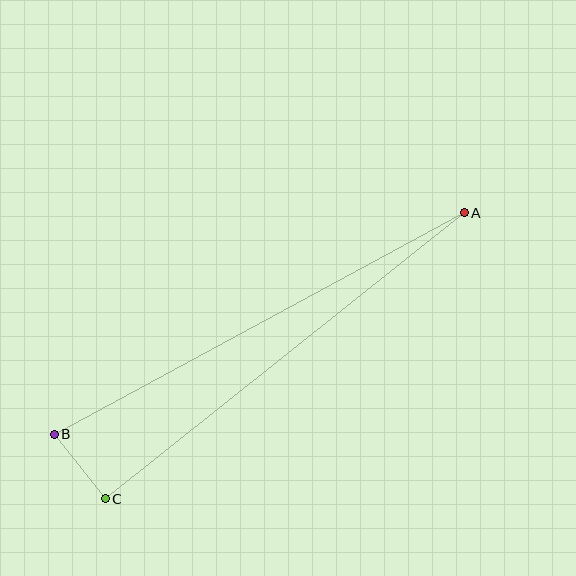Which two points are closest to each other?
Points B and C are closest to each other.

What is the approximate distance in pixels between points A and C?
The distance between A and C is approximately 459 pixels.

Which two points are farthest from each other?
Points A and B are farthest from each other.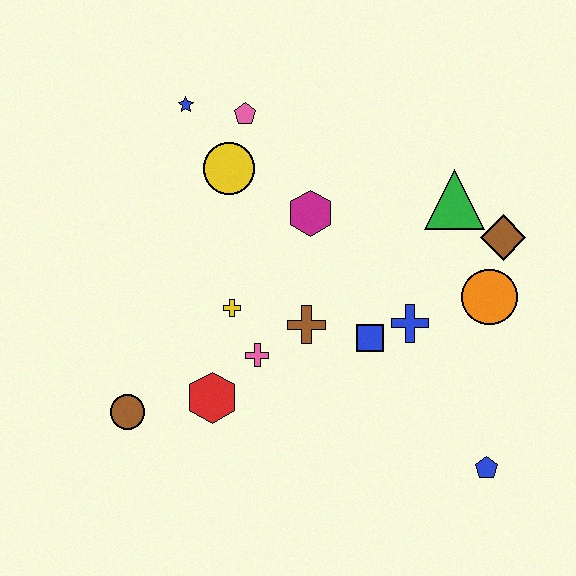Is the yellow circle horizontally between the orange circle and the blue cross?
No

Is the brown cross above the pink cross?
Yes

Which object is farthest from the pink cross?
The brown diamond is farthest from the pink cross.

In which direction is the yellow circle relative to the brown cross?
The yellow circle is above the brown cross.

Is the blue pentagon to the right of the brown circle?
Yes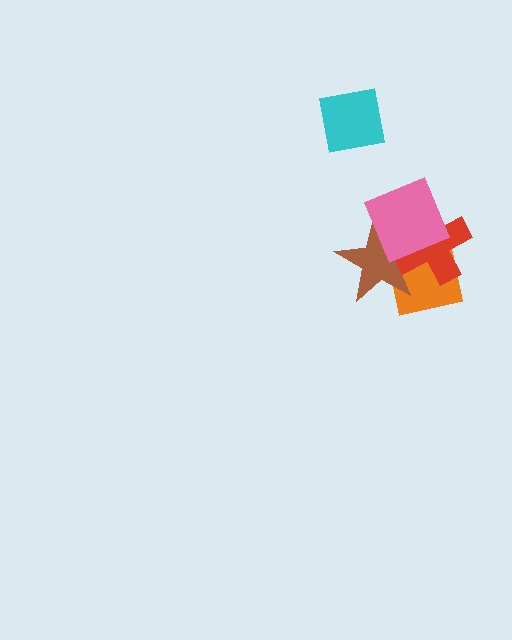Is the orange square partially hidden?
Yes, it is partially covered by another shape.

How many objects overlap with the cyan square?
0 objects overlap with the cyan square.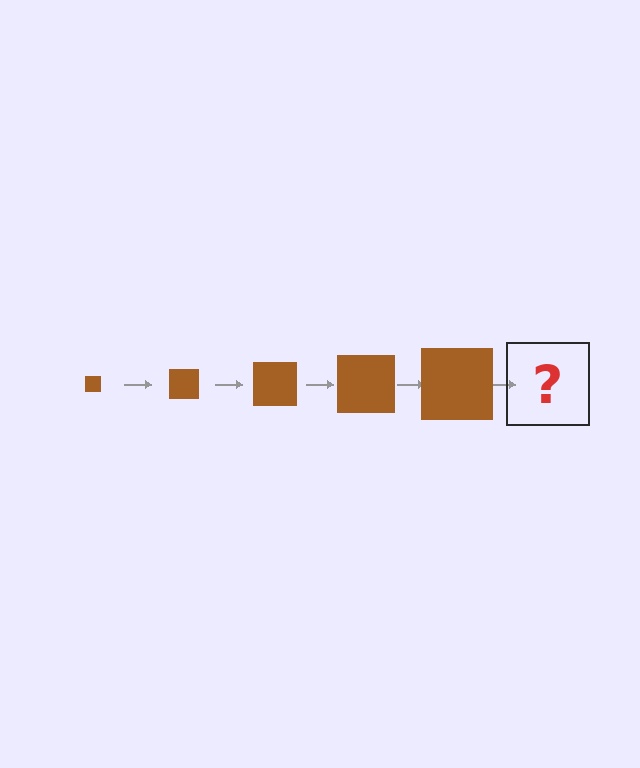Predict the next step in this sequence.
The next step is a brown square, larger than the previous one.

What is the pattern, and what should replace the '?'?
The pattern is that the square gets progressively larger each step. The '?' should be a brown square, larger than the previous one.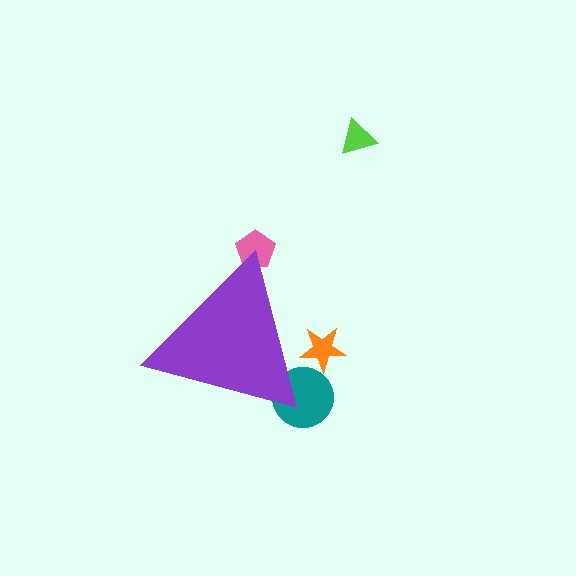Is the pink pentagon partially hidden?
Yes, the pink pentagon is partially hidden behind the purple triangle.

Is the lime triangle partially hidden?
No, the lime triangle is fully visible.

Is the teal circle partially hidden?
Yes, the teal circle is partially hidden behind the purple triangle.